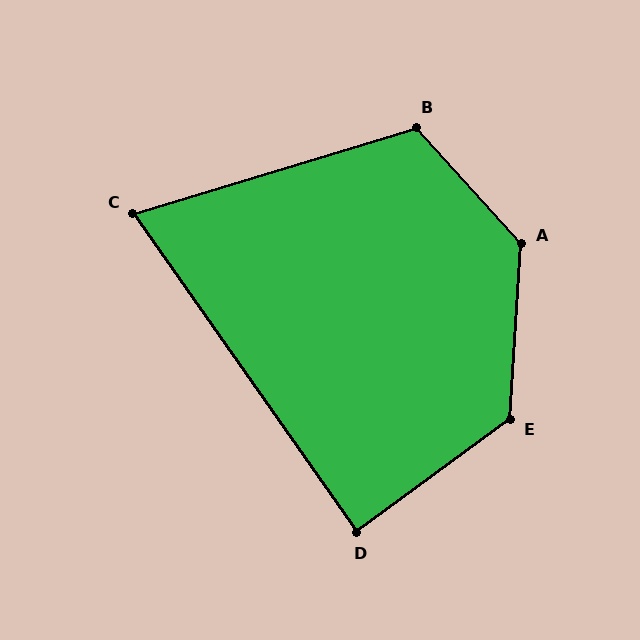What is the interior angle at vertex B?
Approximately 115 degrees (obtuse).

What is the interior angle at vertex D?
Approximately 89 degrees (approximately right).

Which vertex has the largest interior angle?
A, at approximately 135 degrees.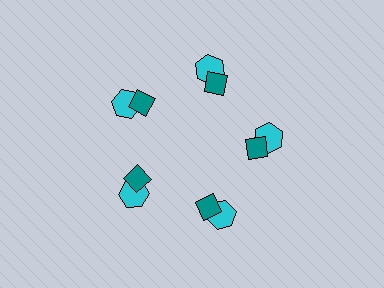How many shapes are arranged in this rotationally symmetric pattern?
There are 10 shapes, arranged in 5 groups of 2.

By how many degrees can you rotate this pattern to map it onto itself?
The pattern maps onto itself every 72 degrees of rotation.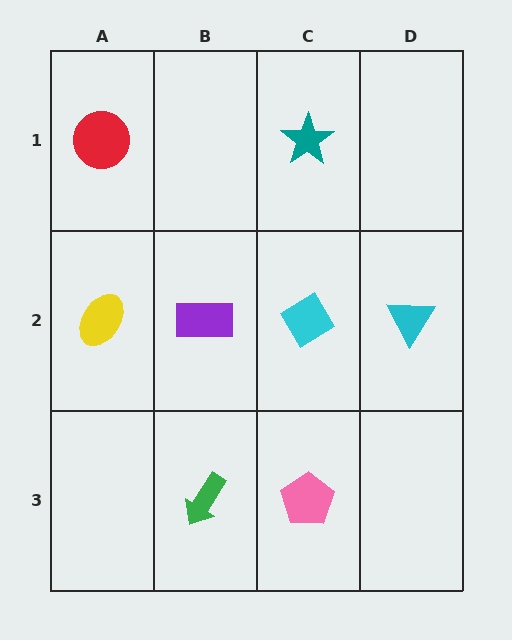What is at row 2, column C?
A cyan diamond.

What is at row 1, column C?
A teal star.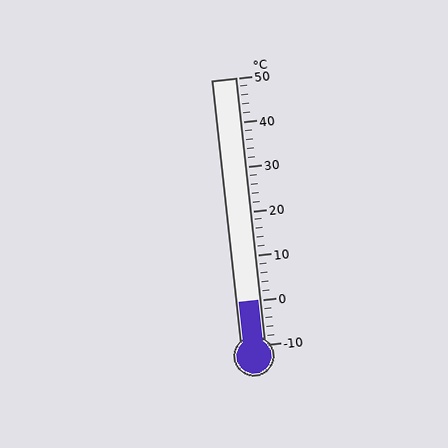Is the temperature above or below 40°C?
The temperature is below 40°C.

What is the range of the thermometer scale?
The thermometer scale ranges from -10°C to 50°C.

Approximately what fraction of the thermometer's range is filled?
The thermometer is filled to approximately 15% of its range.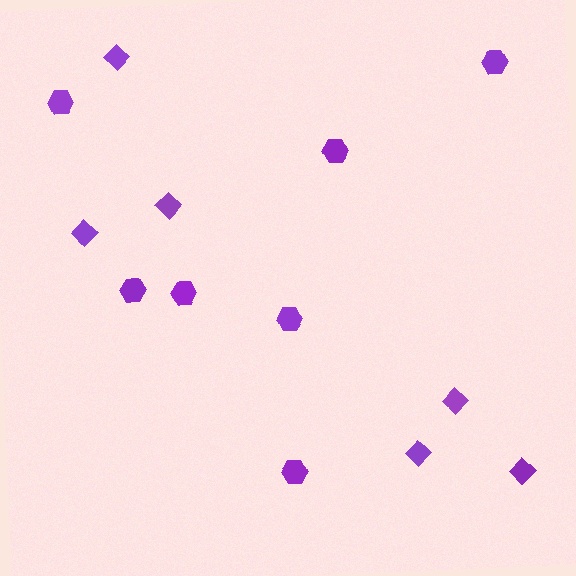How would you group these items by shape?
There are 2 groups: one group of diamonds (6) and one group of hexagons (7).